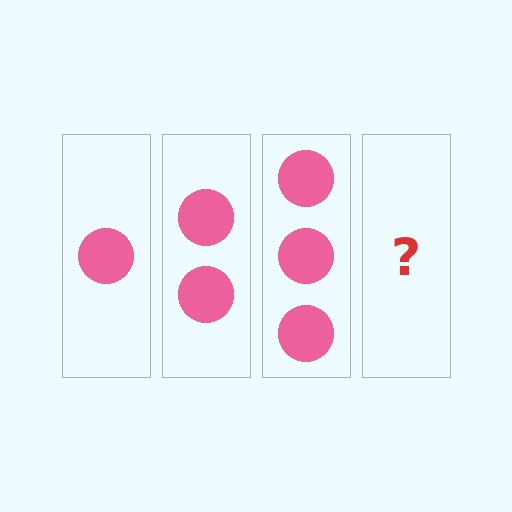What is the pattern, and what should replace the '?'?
The pattern is that each step adds one more circle. The '?' should be 4 circles.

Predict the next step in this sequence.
The next step is 4 circles.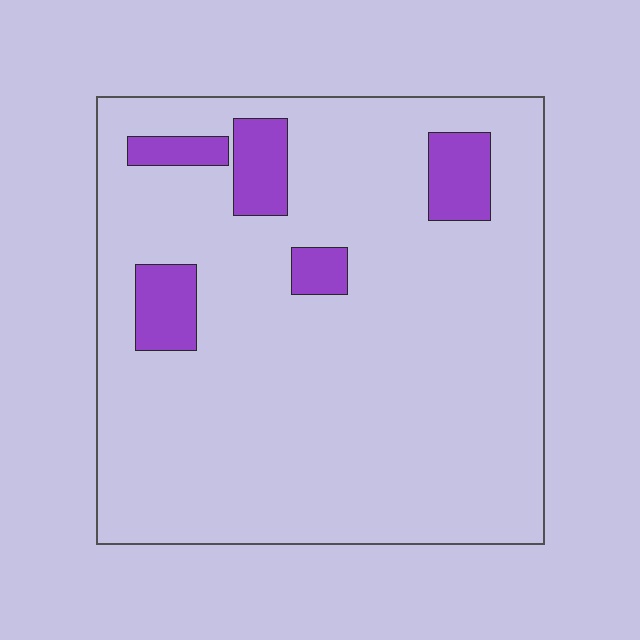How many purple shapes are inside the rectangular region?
5.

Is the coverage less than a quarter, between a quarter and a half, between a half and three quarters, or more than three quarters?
Less than a quarter.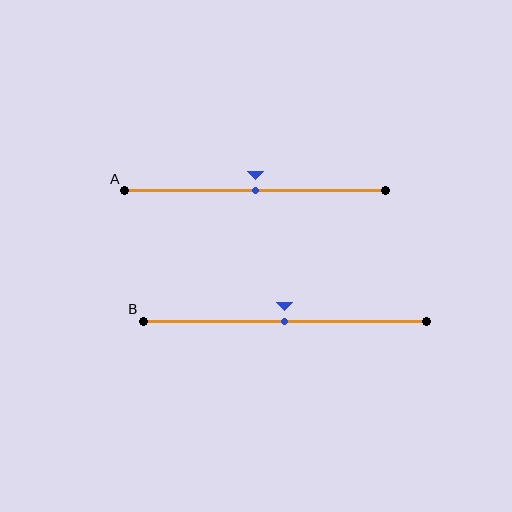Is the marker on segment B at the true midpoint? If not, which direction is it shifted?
Yes, the marker on segment B is at the true midpoint.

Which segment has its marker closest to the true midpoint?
Segment A has its marker closest to the true midpoint.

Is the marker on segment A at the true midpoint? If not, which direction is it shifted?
Yes, the marker on segment A is at the true midpoint.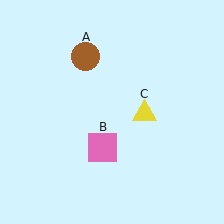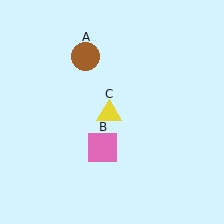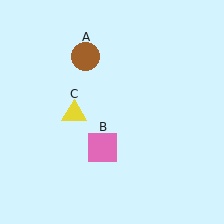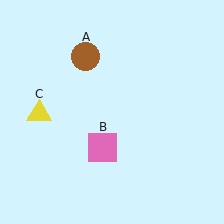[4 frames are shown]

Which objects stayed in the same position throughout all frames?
Brown circle (object A) and pink square (object B) remained stationary.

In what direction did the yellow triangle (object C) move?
The yellow triangle (object C) moved left.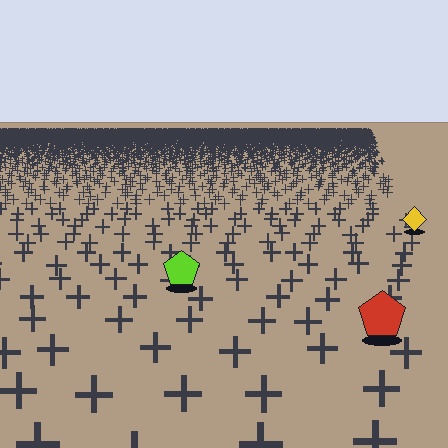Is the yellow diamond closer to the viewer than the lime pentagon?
No. The lime pentagon is closer — you can tell from the texture gradient: the ground texture is coarser near it.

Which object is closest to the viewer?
The red pentagon is closest. The texture marks near it are larger and more spread out.